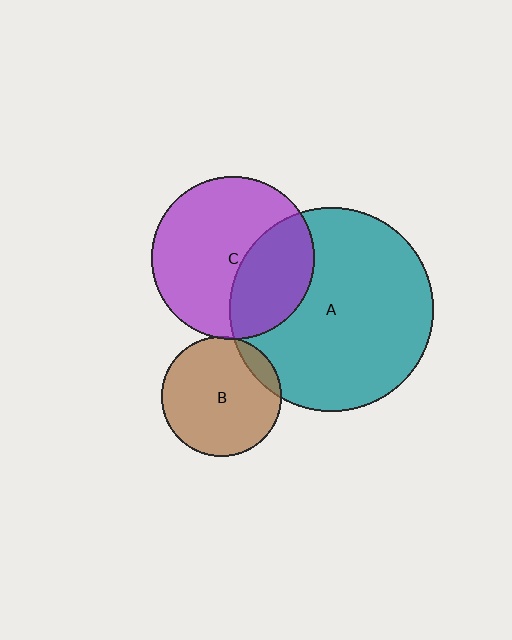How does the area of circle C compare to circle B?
Approximately 1.9 times.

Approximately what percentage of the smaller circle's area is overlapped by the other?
Approximately 10%.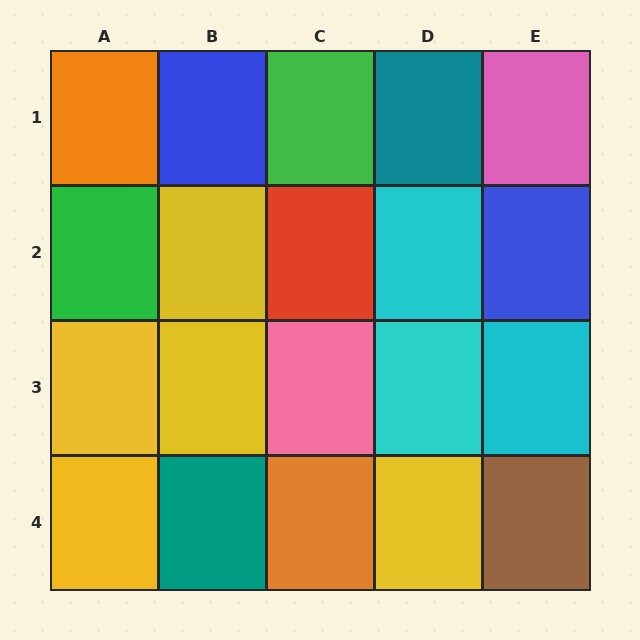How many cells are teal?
2 cells are teal.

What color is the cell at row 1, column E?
Pink.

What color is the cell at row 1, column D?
Teal.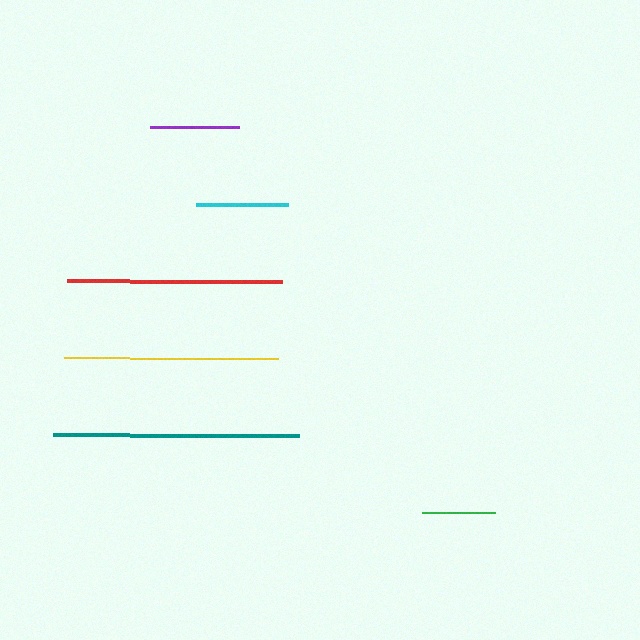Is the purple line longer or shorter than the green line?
The purple line is longer than the green line.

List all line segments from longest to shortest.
From longest to shortest: teal, red, yellow, cyan, purple, green.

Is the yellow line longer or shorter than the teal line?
The teal line is longer than the yellow line.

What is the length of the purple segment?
The purple segment is approximately 89 pixels long.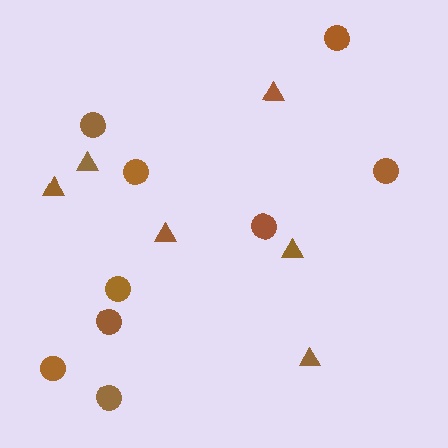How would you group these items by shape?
There are 2 groups: one group of triangles (6) and one group of circles (9).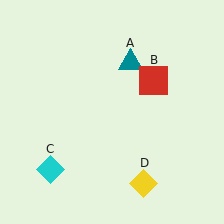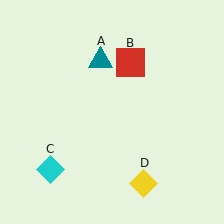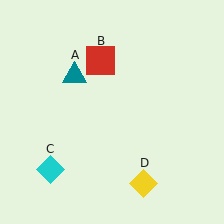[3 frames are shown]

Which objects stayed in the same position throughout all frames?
Cyan diamond (object C) and yellow diamond (object D) remained stationary.